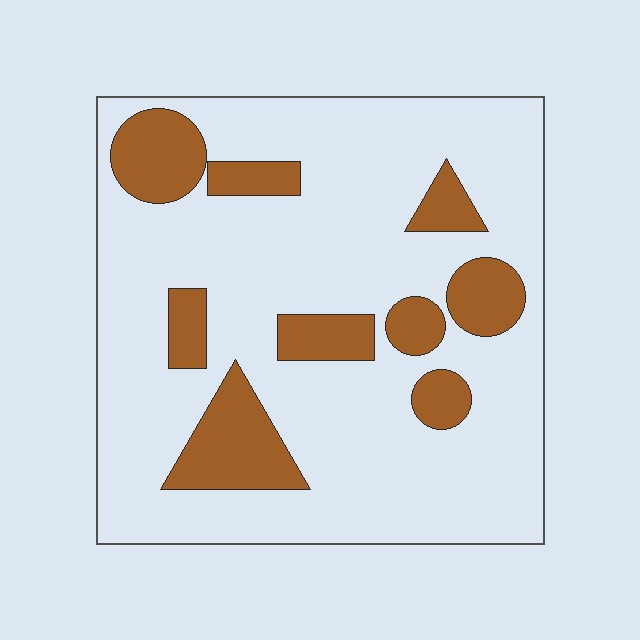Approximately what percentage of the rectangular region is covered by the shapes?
Approximately 20%.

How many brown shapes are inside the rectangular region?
9.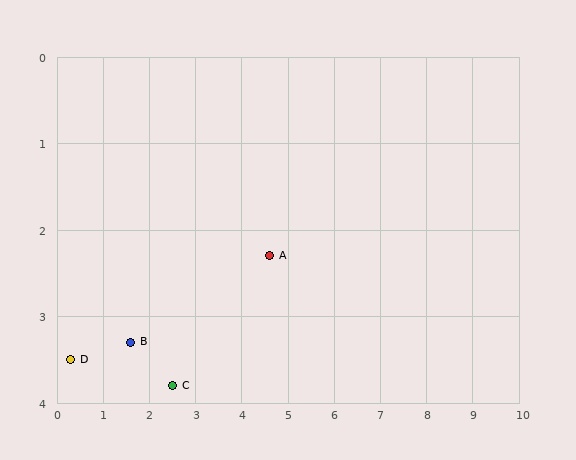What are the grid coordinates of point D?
Point D is at approximately (0.3, 3.5).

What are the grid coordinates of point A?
Point A is at approximately (4.6, 2.3).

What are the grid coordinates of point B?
Point B is at approximately (1.6, 3.3).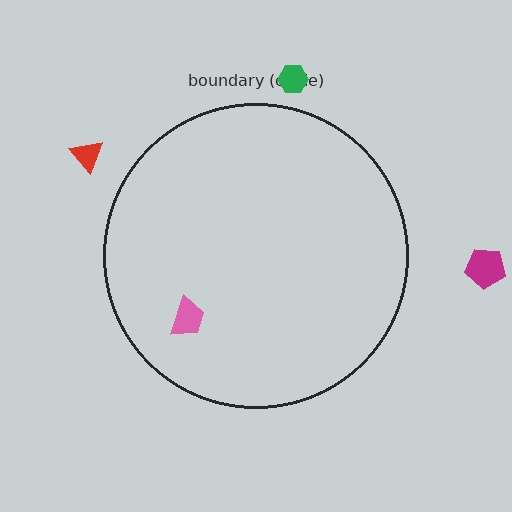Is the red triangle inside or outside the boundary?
Outside.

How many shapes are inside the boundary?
1 inside, 3 outside.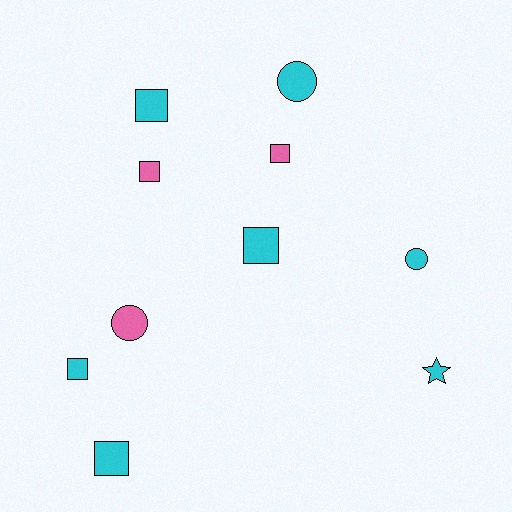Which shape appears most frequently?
Square, with 6 objects.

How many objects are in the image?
There are 10 objects.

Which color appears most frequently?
Cyan, with 7 objects.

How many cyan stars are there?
There is 1 cyan star.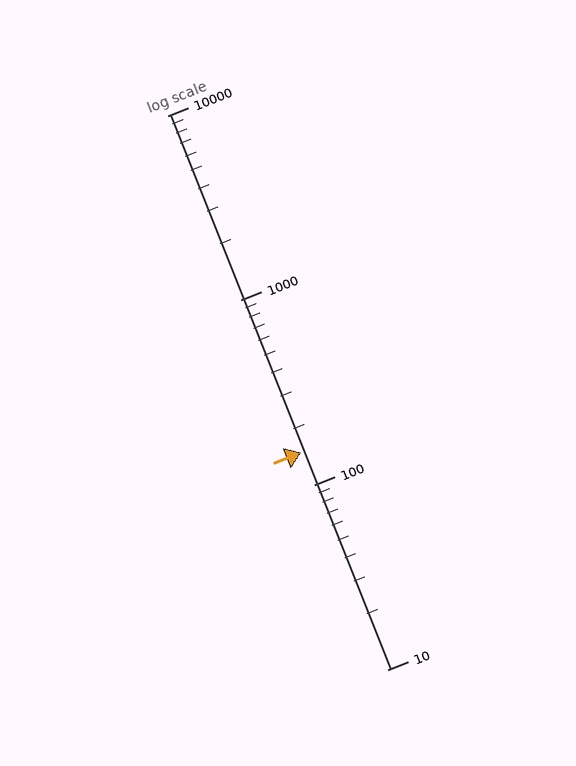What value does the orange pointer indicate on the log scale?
The pointer indicates approximately 150.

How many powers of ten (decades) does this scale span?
The scale spans 3 decades, from 10 to 10000.